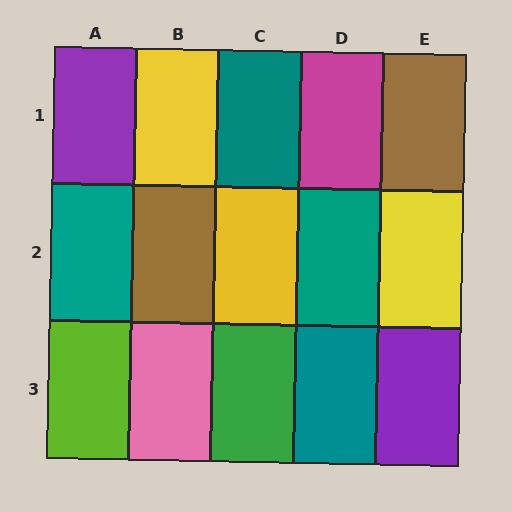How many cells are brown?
2 cells are brown.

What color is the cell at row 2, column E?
Yellow.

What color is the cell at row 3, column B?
Pink.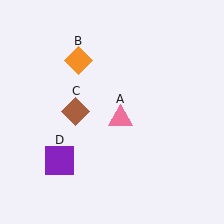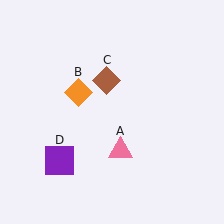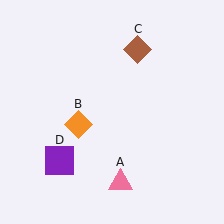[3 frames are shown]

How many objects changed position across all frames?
3 objects changed position: pink triangle (object A), orange diamond (object B), brown diamond (object C).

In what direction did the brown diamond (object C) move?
The brown diamond (object C) moved up and to the right.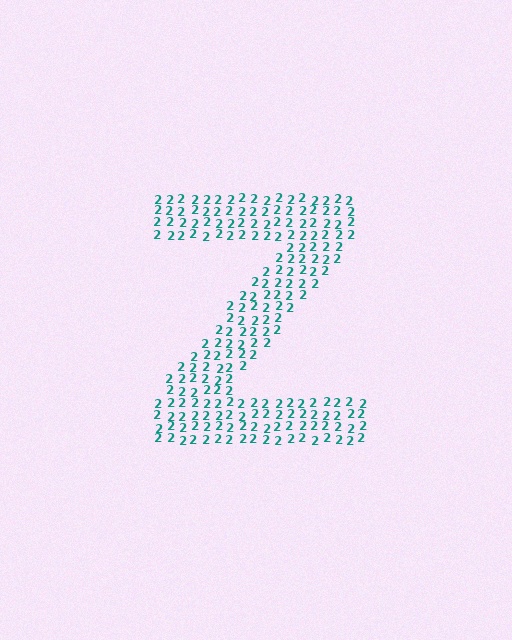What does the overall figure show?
The overall figure shows the letter Z.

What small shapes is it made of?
It is made of small digit 2's.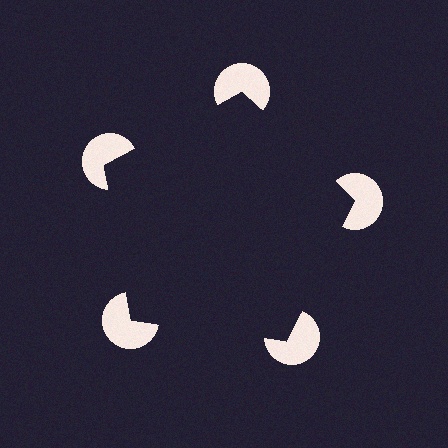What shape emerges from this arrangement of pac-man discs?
An illusory pentagon — its edges are inferred from the aligned wedge cuts in the pac-man discs, not physically drawn.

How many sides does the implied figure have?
5 sides.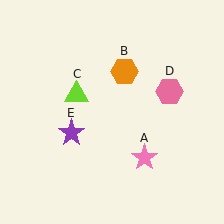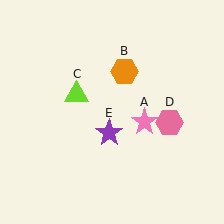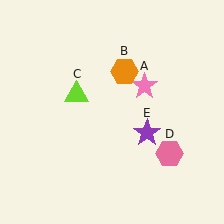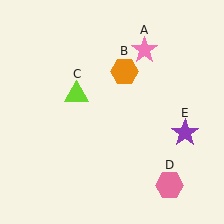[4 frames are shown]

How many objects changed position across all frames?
3 objects changed position: pink star (object A), pink hexagon (object D), purple star (object E).